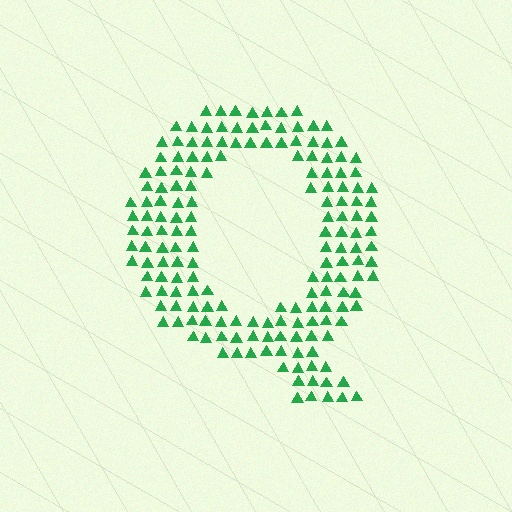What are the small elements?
The small elements are triangles.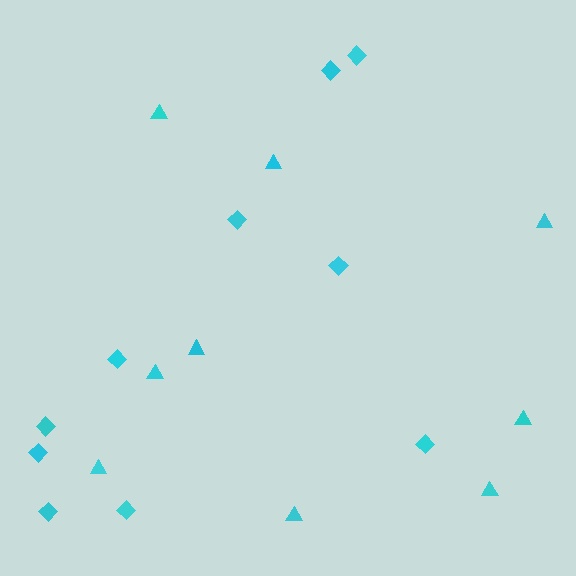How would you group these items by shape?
There are 2 groups: one group of triangles (9) and one group of diamonds (10).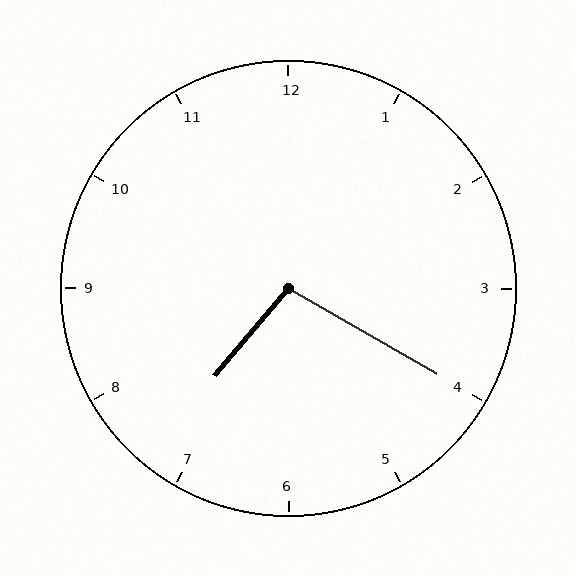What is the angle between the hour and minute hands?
Approximately 100 degrees.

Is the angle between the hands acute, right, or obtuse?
It is obtuse.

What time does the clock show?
7:20.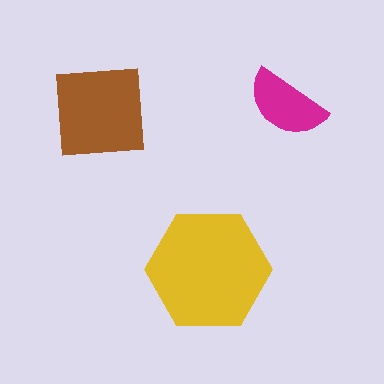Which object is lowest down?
The yellow hexagon is bottommost.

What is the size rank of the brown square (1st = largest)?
2nd.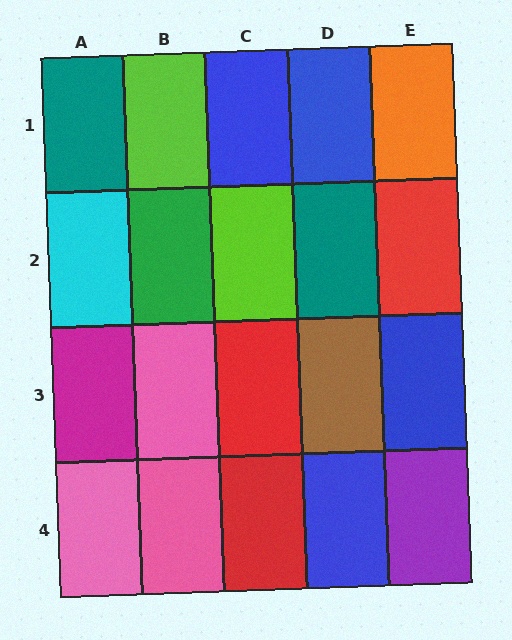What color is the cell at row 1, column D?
Blue.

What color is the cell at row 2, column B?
Green.